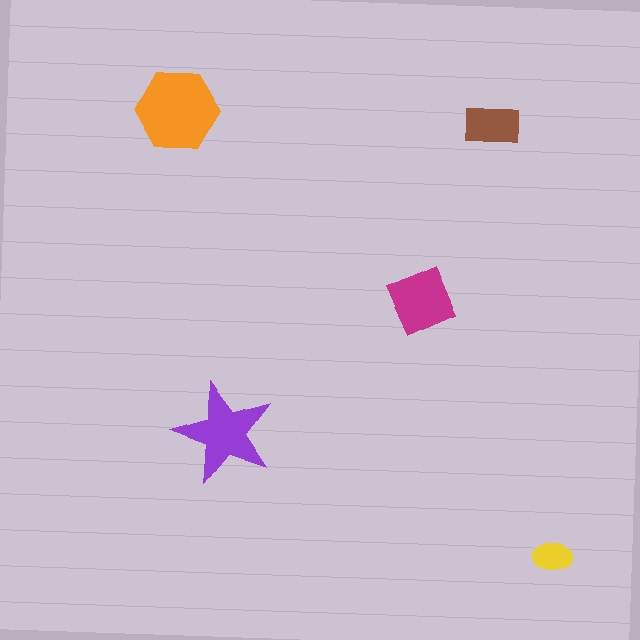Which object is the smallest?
The yellow ellipse.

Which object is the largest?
The orange hexagon.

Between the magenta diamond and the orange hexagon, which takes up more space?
The orange hexagon.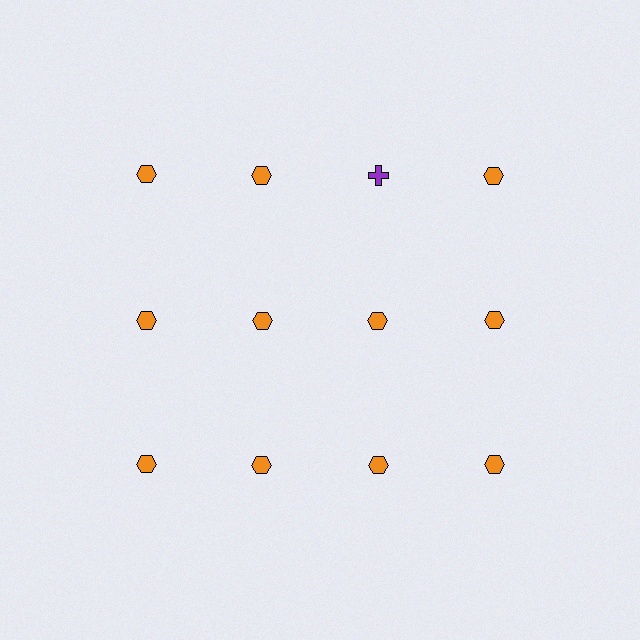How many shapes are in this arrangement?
There are 12 shapes arranged in a grid pattern.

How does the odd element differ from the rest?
It differs in both color (purple instead of orange) and shape (cross instead of hexagon).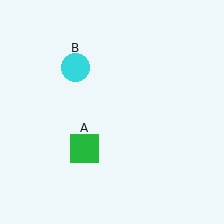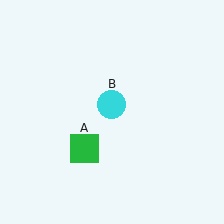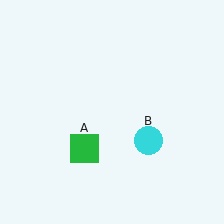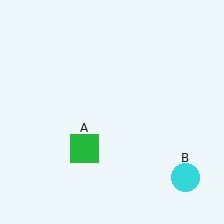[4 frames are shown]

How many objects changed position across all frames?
1 object changed position: cyan circle (object B).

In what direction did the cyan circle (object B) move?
The cyan circle (object B) moved down and to the right.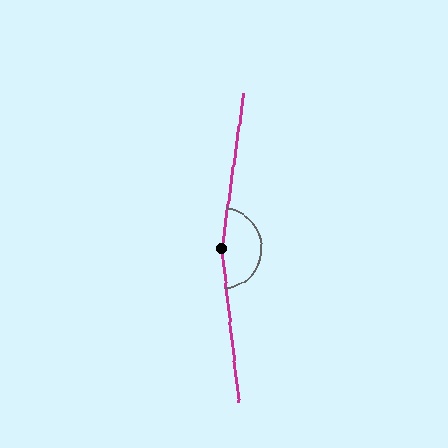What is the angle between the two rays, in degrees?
Approximately 165 degrees.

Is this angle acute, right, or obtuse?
It is obtuse.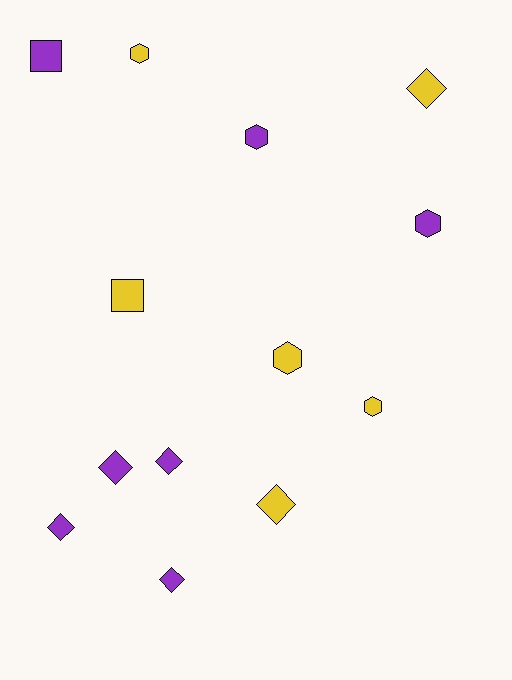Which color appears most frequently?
Purple, with 7 objects.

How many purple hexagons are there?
There are 2 purple hexagons.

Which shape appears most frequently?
Diamond, with 6 objects.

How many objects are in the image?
There are 13 objects.